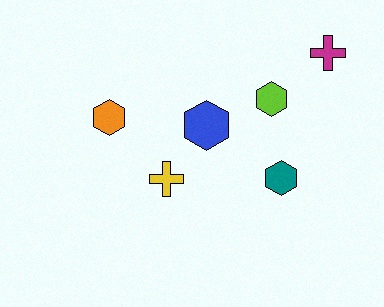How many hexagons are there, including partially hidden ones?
There are 4 hexagons.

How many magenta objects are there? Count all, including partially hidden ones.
There is 1 magenta object.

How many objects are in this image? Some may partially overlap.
There are 6 objects.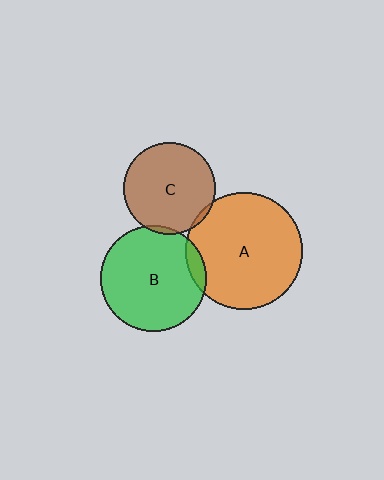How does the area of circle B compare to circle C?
Approximately 1.3 times.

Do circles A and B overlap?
Yes.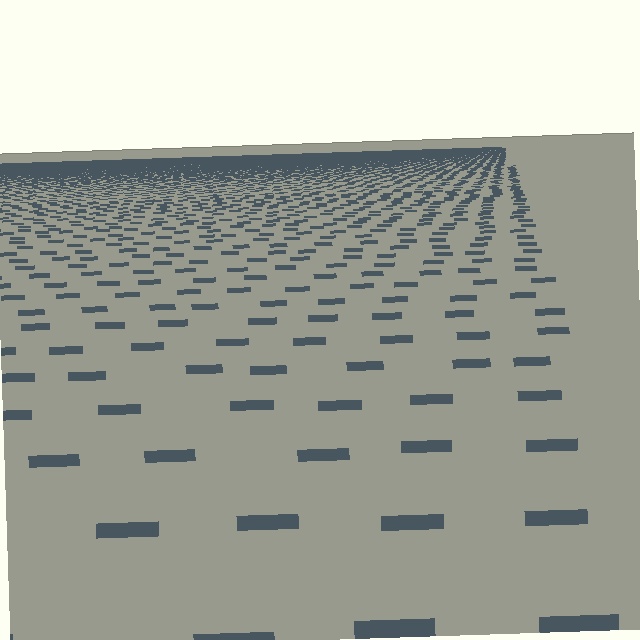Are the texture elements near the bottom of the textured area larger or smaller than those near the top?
Larger. Near the bottom, elements are closer to the viewer and appear at a bigger on-screen size.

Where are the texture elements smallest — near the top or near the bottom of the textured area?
Near the top.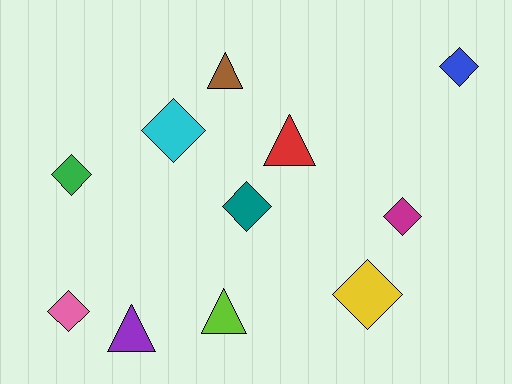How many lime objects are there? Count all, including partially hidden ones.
There is 1 lime object.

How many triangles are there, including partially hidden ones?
There are 4 triangles.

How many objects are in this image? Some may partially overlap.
There are 11 objects.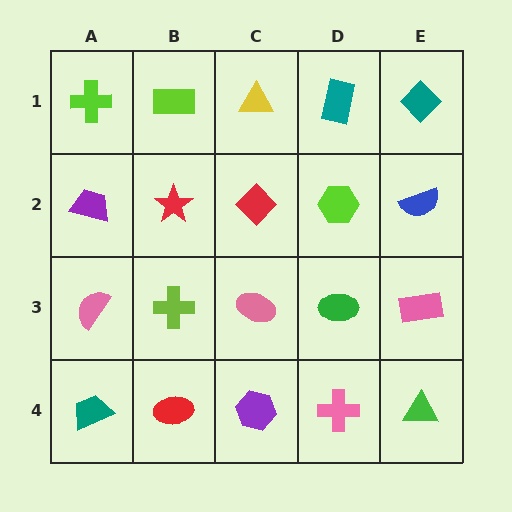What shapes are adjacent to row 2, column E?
A teal diamond (row 1, column E), a pink rectangle (row 3, column E), a lime hexagon (row 2, column D).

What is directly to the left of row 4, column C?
A red ellipse.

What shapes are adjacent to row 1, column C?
A red diamond (row 2, column C), a lime rectangle (row 1, column B), a teal rectangle (row 1, column D).